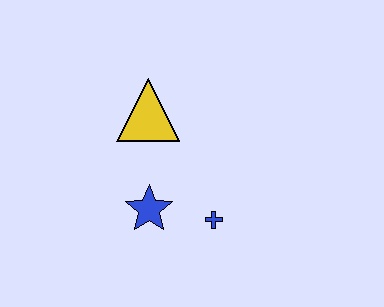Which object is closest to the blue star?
The blue cross is closest to the blue star.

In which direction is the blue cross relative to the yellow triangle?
The blue cross is below the yellow triangle.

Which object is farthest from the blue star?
The yellow triangle is farthest from the blue star.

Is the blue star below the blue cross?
No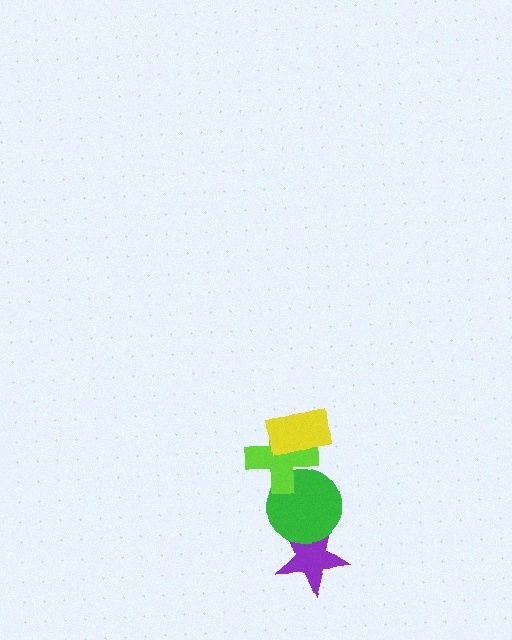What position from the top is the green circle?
The green circle is 3rd from the top.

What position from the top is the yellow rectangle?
The yellow rectangle is 1st from the top.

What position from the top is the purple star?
The purple star is 4th from the top.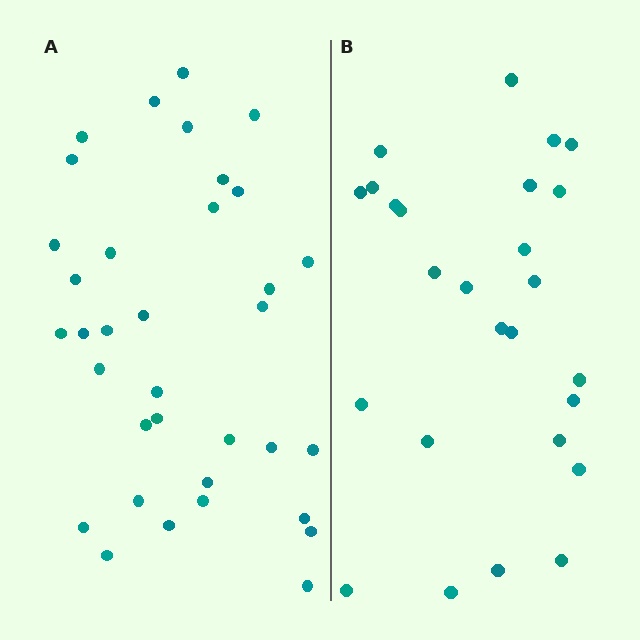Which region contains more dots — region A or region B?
Region A (the left region) has more dots.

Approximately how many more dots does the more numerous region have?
Region A has roughly 8 or so more dots than region B.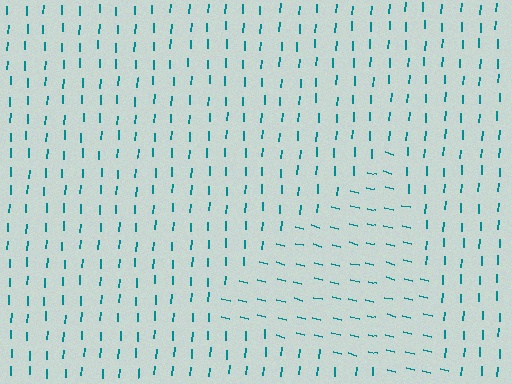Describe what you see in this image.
The image is filled with small teal line segments. A triangle region in the image has lines oriented differently from the surrounding lines, creating a visible texture boundary.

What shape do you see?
I see a triangle.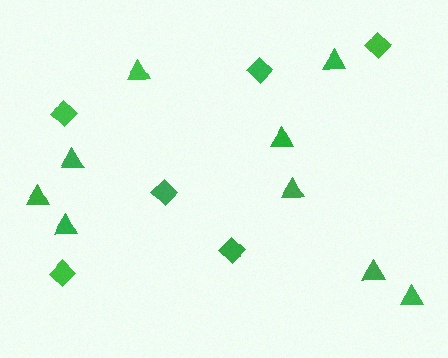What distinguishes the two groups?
There are 2 groups: one group of triangles (9) and one group of diamonds (6).